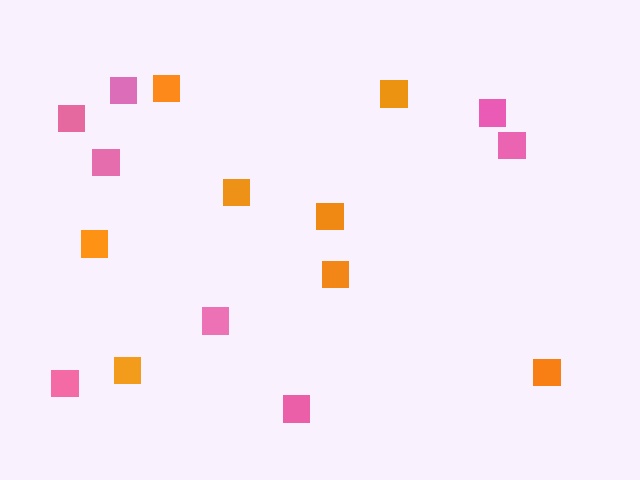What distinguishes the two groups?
There are 2 groups: one group of pink squares (8) and one group of orange squares (8).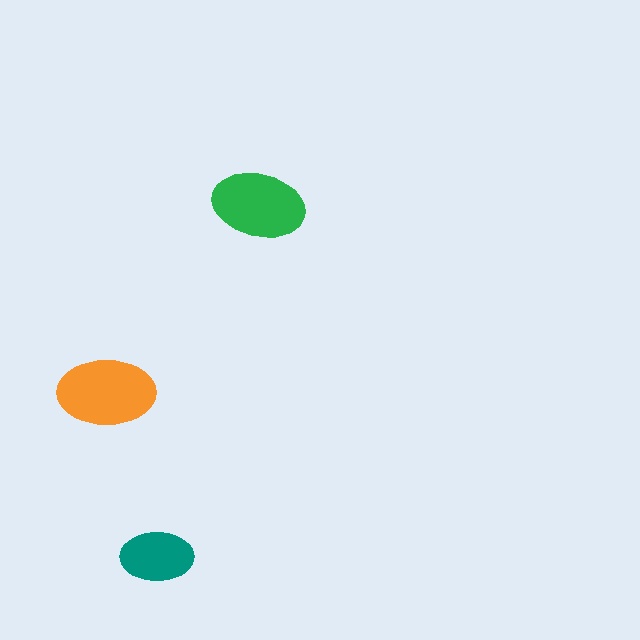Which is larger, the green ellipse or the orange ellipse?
The orange one.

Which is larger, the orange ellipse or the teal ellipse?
The orange one.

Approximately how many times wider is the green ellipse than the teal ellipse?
About 1.5 times wider.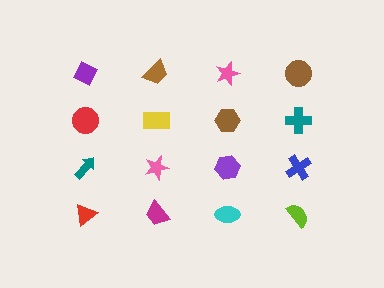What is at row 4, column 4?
A lime semicircle.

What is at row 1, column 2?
A brown trapezoid.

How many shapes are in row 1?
4 shapes.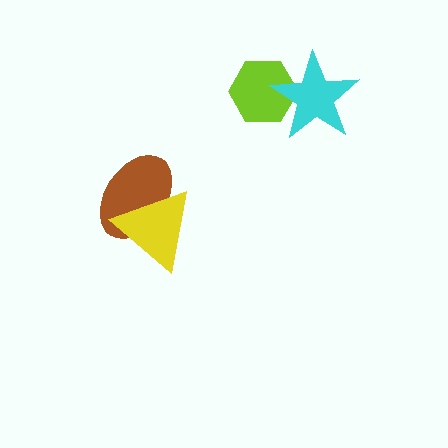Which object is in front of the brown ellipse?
The yellow triangle is in front of the brown ellipse.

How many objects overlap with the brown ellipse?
1 object overlaps with the brown ellipse.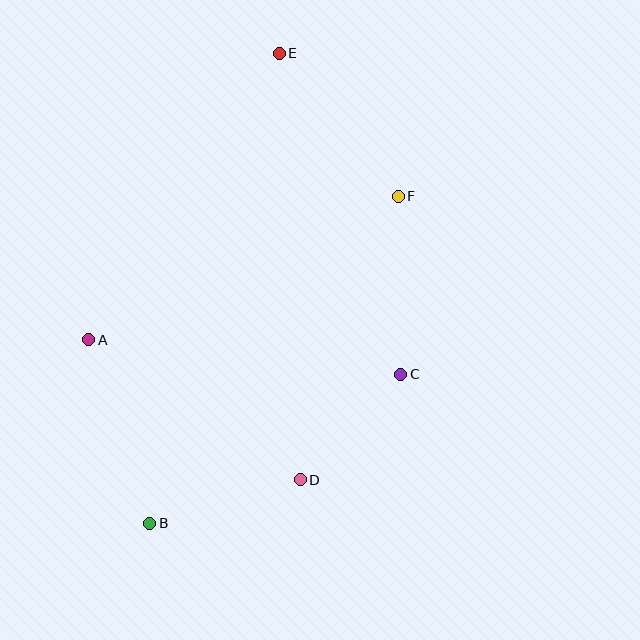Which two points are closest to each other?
Points C and D are closest to each other.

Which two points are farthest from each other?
Points B and E are farthest from each other.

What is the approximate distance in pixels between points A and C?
The distance between A and C is approximately 314 pixels.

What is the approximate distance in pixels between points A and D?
The distance between A and D is approximately 254 pixels.